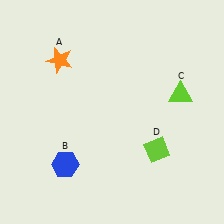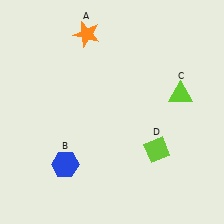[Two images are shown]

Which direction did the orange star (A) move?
The orange star (A) moved right.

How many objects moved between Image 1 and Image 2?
1 object moved between the two images.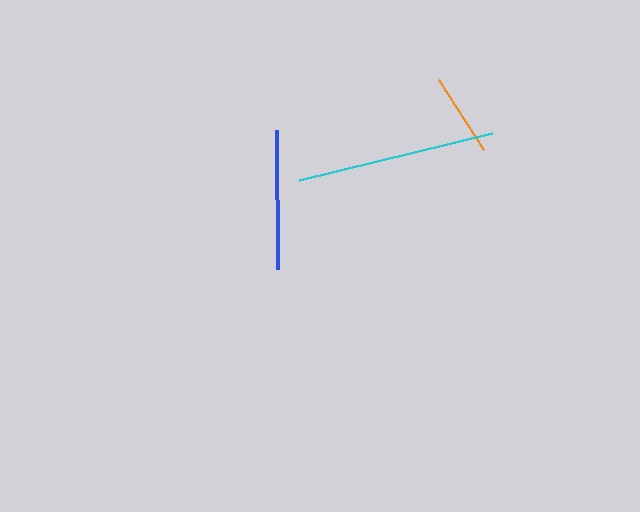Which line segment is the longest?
The cyan line is the longest at approximately 198 pixels.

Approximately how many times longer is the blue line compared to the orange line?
The blue line is approximately 1.7 times the length of the orange line.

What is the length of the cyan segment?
The cyan segment is approximately 198 pixels long.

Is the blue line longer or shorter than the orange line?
The blue line is longer than the orange line.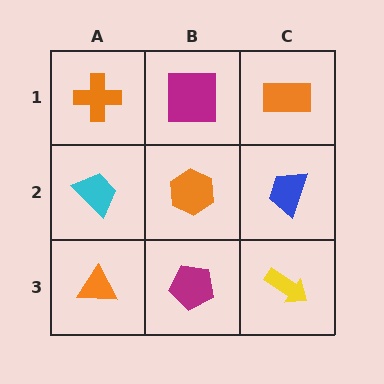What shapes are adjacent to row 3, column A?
A cyan trapezoid (row 2, column A), a magenta pentagon (row 3, column B).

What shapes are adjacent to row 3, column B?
An orange hexagon (row 2, column B), an orange triangle (row 3, column A), a yellow arrow (row 3, column C).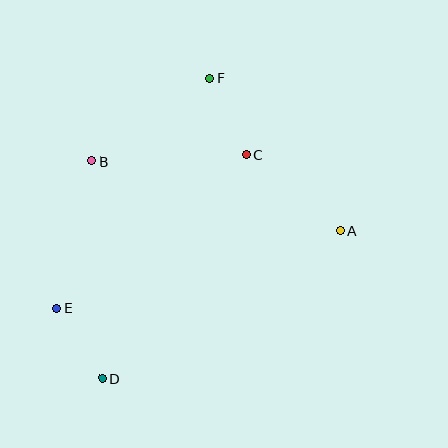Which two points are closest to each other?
Points D and E are closest to each other.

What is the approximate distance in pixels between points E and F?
The distance between E and F is approximately 276 pixels.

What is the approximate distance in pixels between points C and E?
The distance between C and E is approximately 244 pixels.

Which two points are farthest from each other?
Points D and F are farthest from each other.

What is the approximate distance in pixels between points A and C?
The distance between A and C is approximately 121 pixels.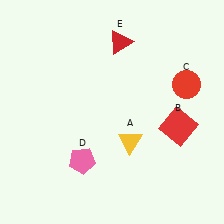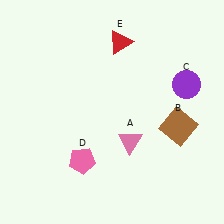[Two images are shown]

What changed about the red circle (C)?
In Image 1, C is red. In Image 2, it changed to purple.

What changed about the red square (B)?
In Image 1, B is red. In Image 2, it changed to brown.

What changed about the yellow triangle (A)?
In Image 1, A is yellow. In Image 2, it changed to pink.